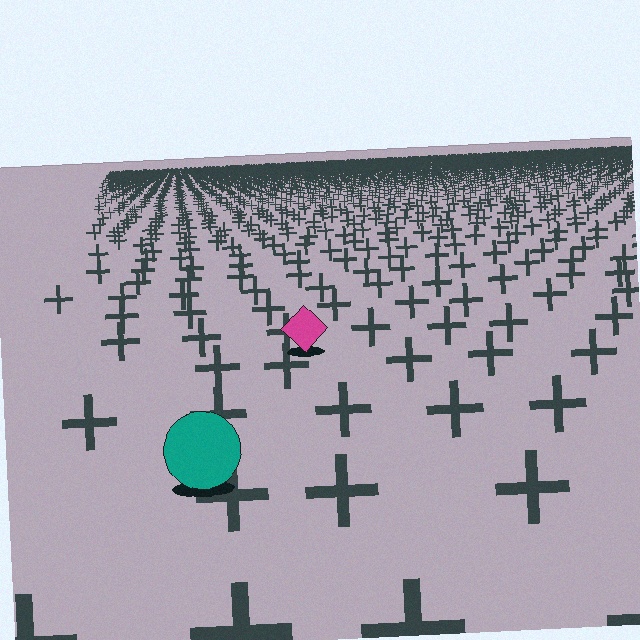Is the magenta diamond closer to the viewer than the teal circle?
No. The teal circle is closer — you can tell from the texture gradient: the ground texture is coarser near it.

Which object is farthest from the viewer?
The magenta diamond is farthest from the viewer. It appears smaller and the ground texture around it is denser.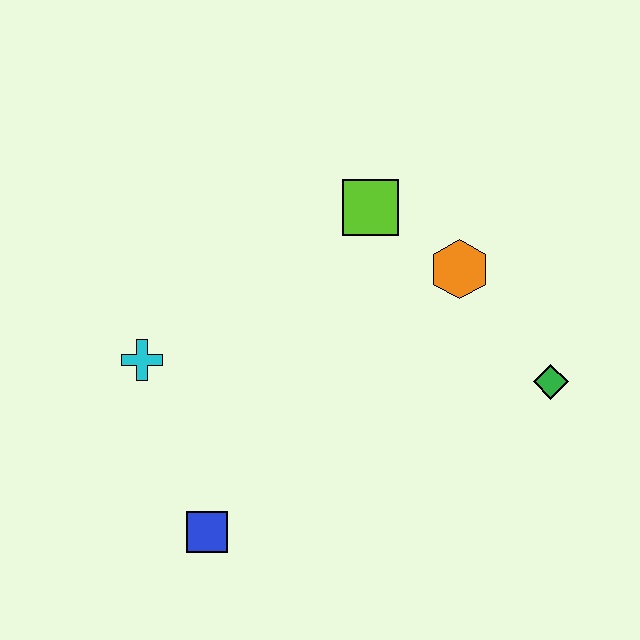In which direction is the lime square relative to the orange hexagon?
The lime square is to the left of the orange hexagon.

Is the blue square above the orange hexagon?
No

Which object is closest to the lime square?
The orange hexagon is closest to the lime square.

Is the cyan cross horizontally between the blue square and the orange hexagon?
No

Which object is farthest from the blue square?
The green diamond is farthest from the blue square.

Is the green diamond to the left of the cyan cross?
No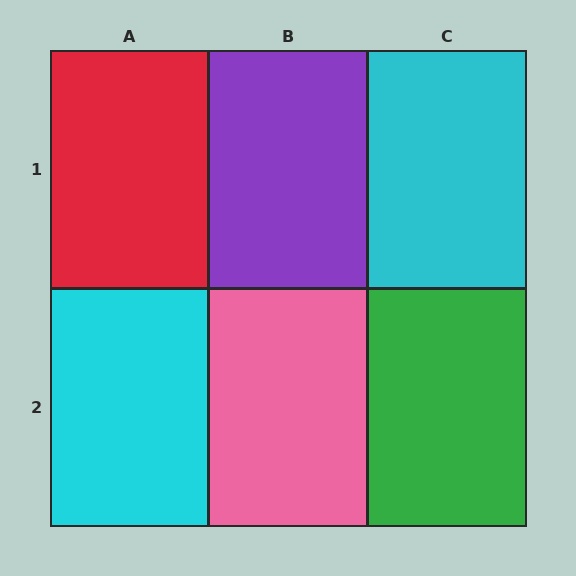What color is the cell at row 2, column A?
Cyan.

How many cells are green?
1 cell is green.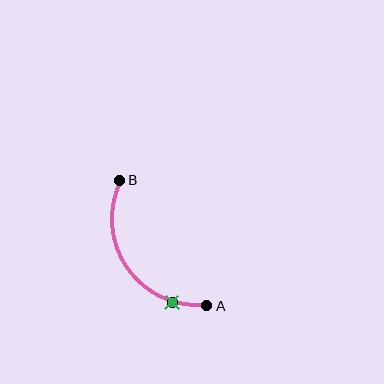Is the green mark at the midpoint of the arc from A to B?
No. The green mark lies on the arc but is closer to endpoint A. The arc midpoint would be at the point on the curve equidistant along the arc from both A and B.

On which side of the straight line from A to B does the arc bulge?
The arc bulges below and to the left of the straight line connecting A and B.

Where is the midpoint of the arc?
The arc midpoint is the point on the curve farthest from the straight line joining A and B. It sits below and to the left of that line.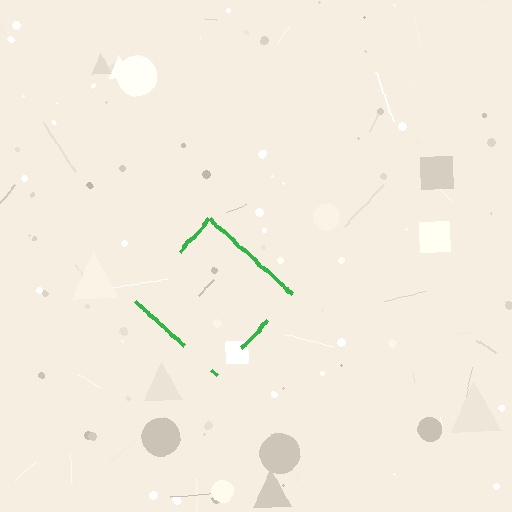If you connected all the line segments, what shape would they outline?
They would outline a diamond.